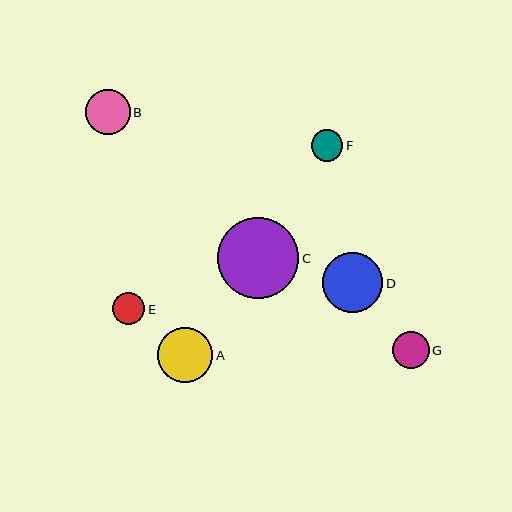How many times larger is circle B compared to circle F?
Circle B is approximately 1.4 times the size of circle F.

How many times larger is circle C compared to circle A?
Circle C is approximately 1.5 times the size of circle A.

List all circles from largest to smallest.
From largest to smallest: C, D, A, B, G, E, F.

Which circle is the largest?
Circle C is the largest with a size of approximately 82 pixels.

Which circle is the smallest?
Circle F is the smallest with a size of approximately 32 pixels.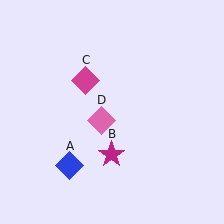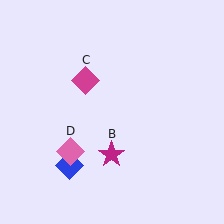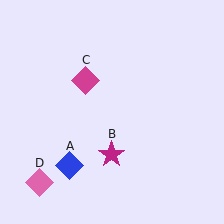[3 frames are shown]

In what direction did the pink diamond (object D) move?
The pink diamond (object D) moved down and to the left.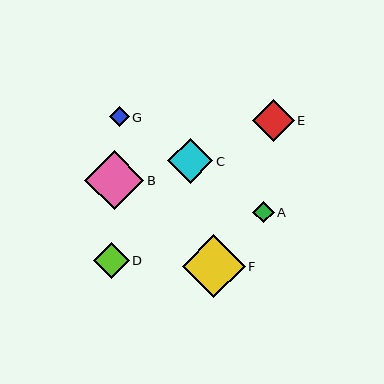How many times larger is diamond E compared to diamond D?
Diamond E is approximately 1.2 times the size of diamond D.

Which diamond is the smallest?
Diamond G is the smallest with a size of approximately 20 pixels.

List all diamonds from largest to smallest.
From largest to smallest: F, B, C, E, D, A, G.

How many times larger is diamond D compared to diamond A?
Diamond D is approximately 1.7 times the size of diamond A.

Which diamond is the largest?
Diamond F is the largest with a size of approximately 63 pixels.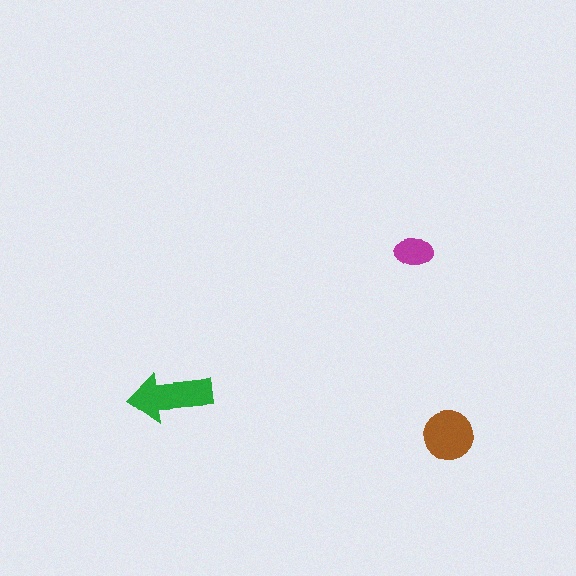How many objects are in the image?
There are 3 objects in the image.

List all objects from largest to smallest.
The green arrow, the brown circle, the magenta ellipse.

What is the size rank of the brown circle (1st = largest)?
2nd.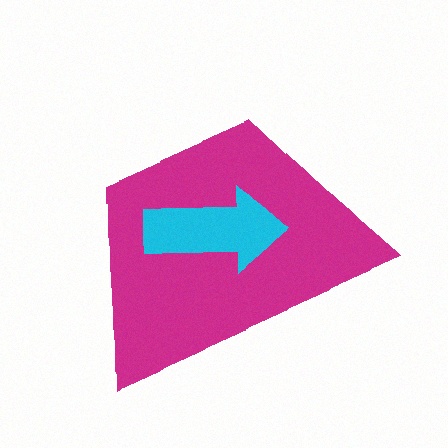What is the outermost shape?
The magenta trapezoid.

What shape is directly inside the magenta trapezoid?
The cyan arrow.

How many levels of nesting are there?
2.